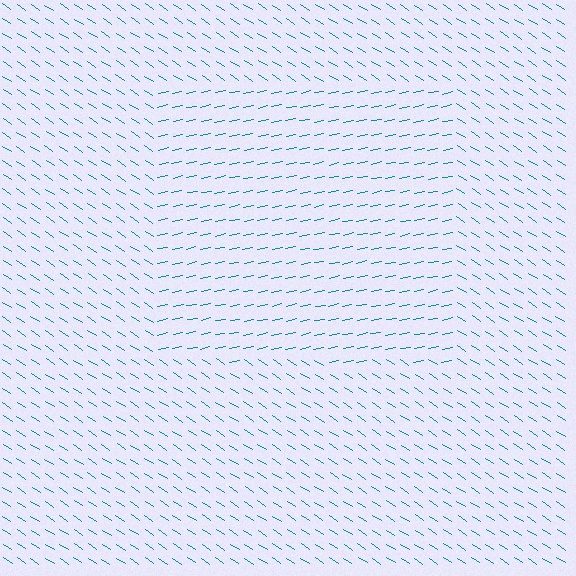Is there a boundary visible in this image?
Yes, there is a texture boundary formed by a change in line orientation.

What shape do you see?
I see a rectangle.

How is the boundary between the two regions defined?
The boundary is defined purely by a change in line orientation (approximately 45 degrees difference). All lines are the same color and thickness.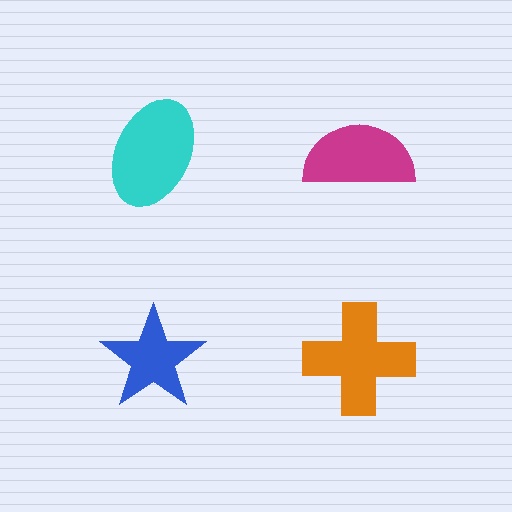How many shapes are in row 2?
2 shapes.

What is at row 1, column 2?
A magenta semicircle.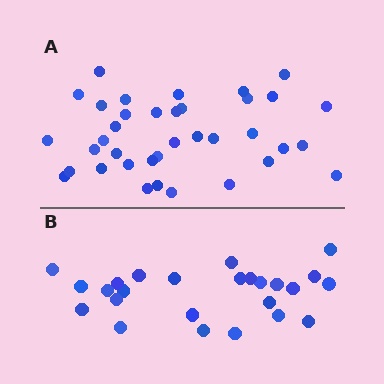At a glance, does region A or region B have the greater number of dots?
Region A (the top region) has more dots.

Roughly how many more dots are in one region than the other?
Region A has roughly 12 or so more dots than region B.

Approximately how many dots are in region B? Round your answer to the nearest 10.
About 20 dots. (The exact count is 25, which rounds to 20.)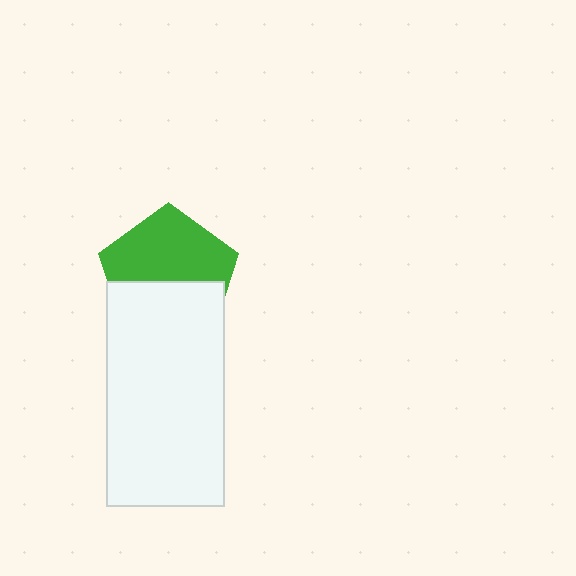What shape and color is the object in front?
The object in front is a white rectangle.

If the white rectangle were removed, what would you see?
You would see the complete green pentagon.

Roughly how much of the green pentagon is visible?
About half of it is visible (roughly 57%).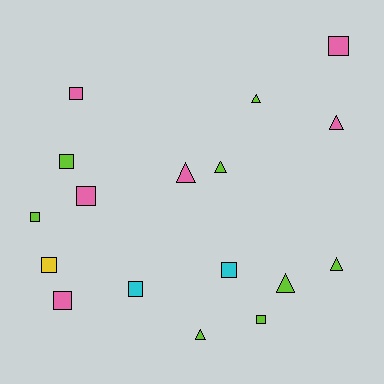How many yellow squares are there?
There is 1 yellow square.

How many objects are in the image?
There are 17 objects.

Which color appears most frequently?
Lime, with 8 objects.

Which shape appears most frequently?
Square, with 10 objects.